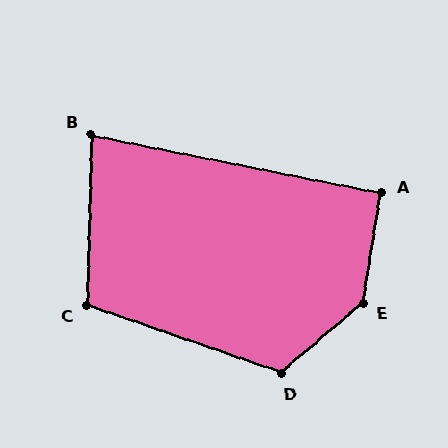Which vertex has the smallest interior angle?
B, at approximately 80 degrees.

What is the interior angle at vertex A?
Approximately 92 degrees (approximately right).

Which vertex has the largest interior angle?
E, at approximately 140 degrees.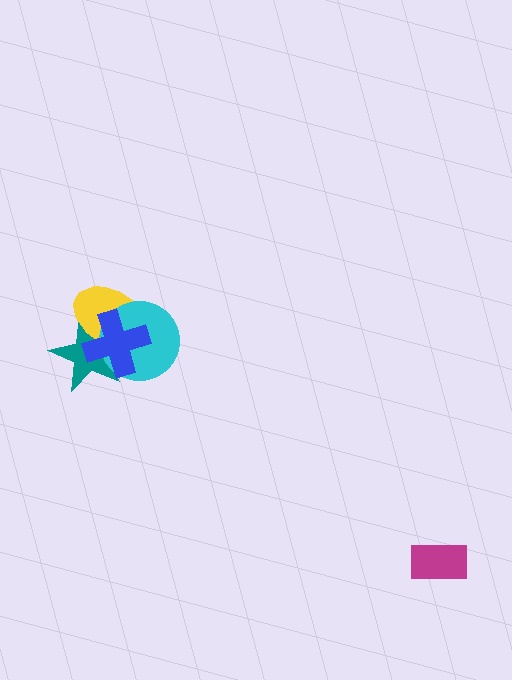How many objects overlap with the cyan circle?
3 objects overlap with the cyan circle.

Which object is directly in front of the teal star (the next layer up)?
The yellow ellipse is directly in front of the teal star.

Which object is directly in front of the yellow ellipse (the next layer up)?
The cyan circle is directly in front of the yellow ellipse.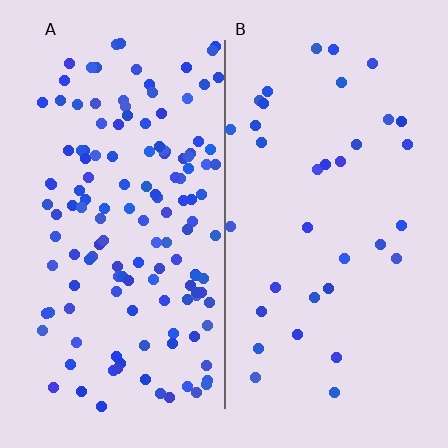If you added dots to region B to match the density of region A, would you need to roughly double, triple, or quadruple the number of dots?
Approximately quadruple.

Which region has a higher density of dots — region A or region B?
A (the left).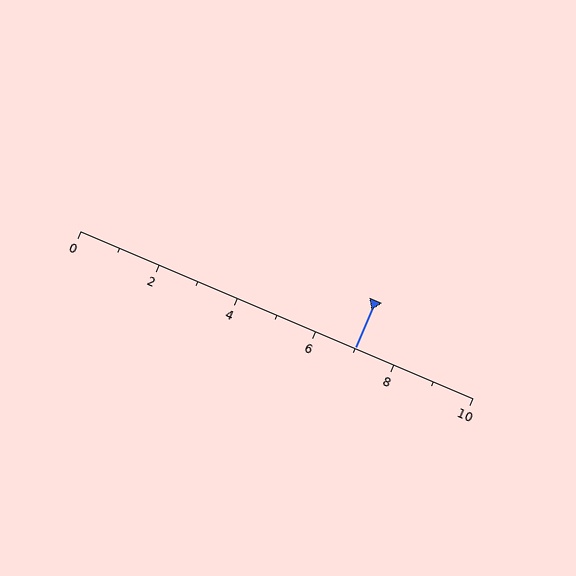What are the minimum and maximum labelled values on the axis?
The axis runs from 0 to 10.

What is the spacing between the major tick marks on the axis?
The major ticks are spaced 2 apart.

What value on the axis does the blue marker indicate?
The marker indicates approximately 7.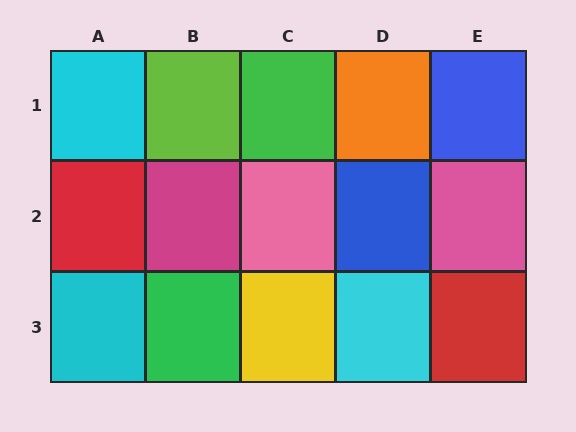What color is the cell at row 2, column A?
Red.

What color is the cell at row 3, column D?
Cyan.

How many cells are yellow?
1 cell is yellow.